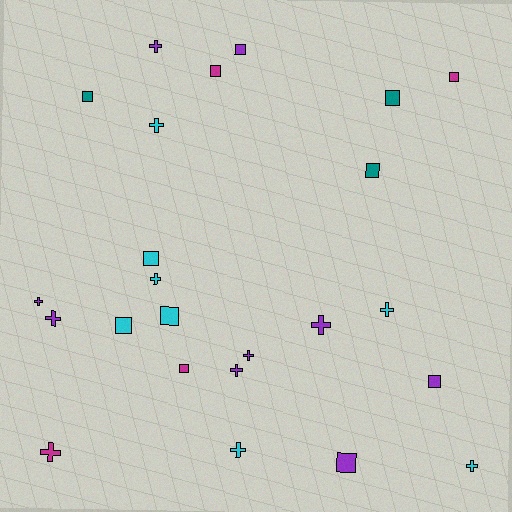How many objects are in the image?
There are 24 objects.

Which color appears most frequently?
Purple, with 9 objects.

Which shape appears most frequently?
Square, with 12 objects.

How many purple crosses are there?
There are 6 purple crosses.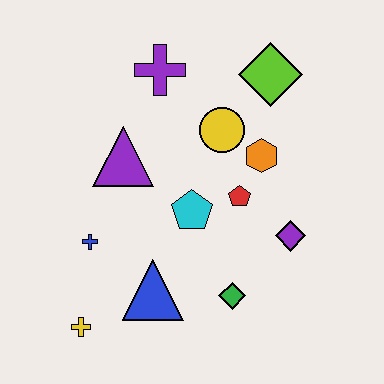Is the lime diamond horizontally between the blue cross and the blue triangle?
No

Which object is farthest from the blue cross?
The lime diamond is farthest from the blue cross.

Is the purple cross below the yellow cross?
No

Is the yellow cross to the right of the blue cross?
No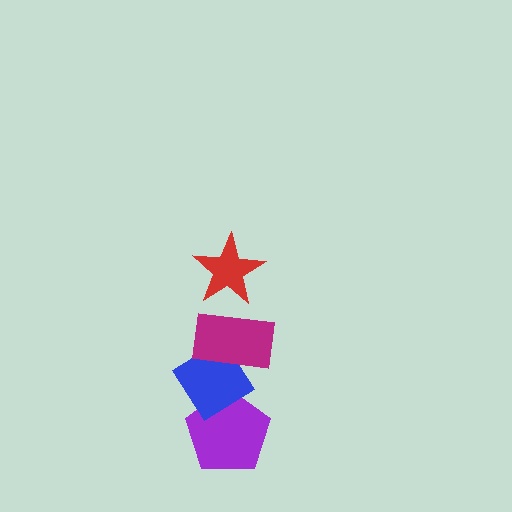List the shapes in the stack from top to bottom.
From top to bottom: the red star, the magenta rectangle, the blue diamond, the purple pentagon.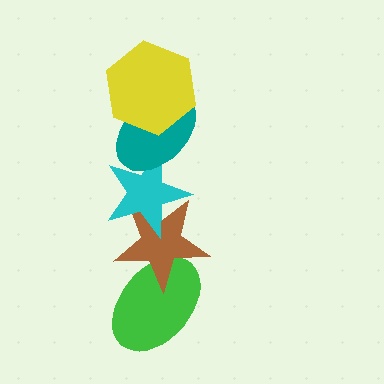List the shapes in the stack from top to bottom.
From top to bottom: the yellow hexagon, the teal ellipse, the cyan star, the brown star, the green ellipse.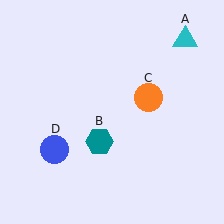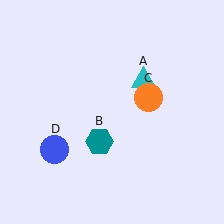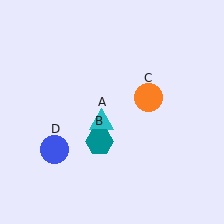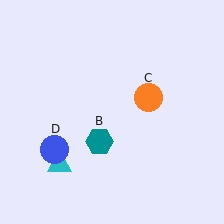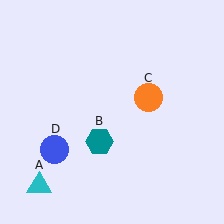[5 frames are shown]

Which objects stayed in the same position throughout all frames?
Teal hexagon (object B) and orange circle (object C) and blue circle (object D) remained stationary.